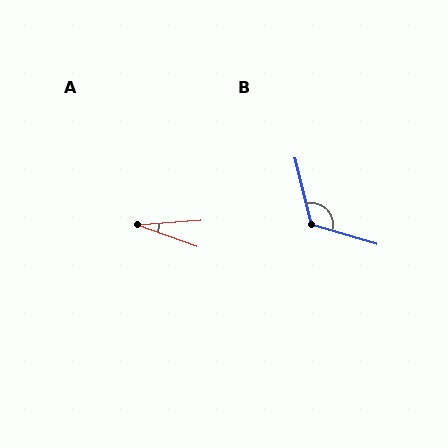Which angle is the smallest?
A, at approximately 24 degrees.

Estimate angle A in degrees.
Approximately 24 degrees.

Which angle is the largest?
B, at approximately 121 degrees.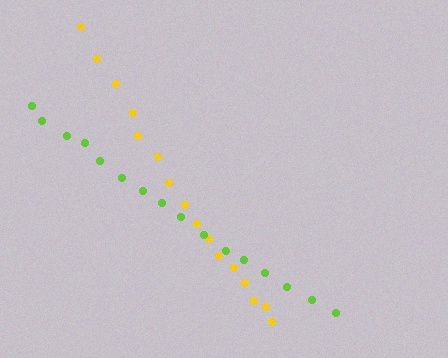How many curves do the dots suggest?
There are 2 distinct paths.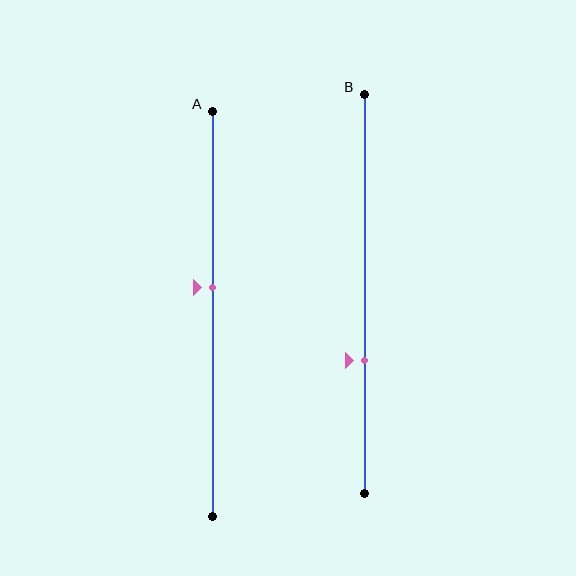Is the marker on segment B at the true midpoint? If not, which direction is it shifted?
No, the marker on segment B is shifted downward by about 17% of the segment length.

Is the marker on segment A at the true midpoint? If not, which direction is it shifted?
No, the marker on segment A is shifted upward by about 6% of the segment length.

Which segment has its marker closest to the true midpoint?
Segment A has its marker closest to the true midpoint.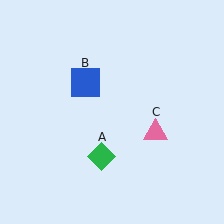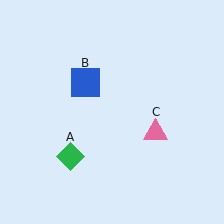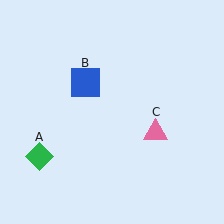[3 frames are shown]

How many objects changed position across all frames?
1 object changed position: green diamond (object A).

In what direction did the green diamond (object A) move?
The green diamond (object A) moved left.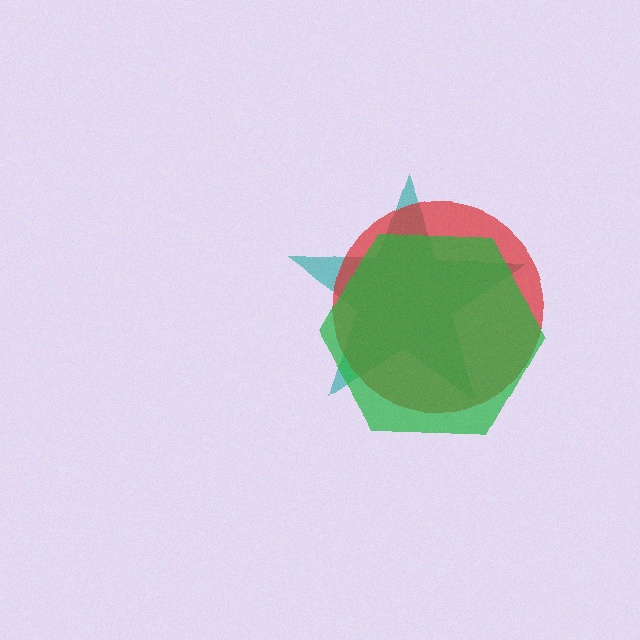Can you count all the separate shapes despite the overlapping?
Yes, there are 3 separate shapes.